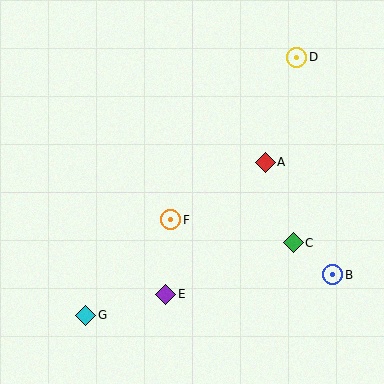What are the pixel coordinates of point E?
Point E is at (166, 294).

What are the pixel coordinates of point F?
Point F is at (171, 220).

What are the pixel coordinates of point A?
Point A is at (265, 163).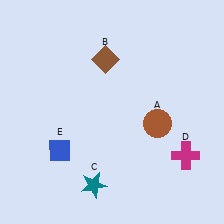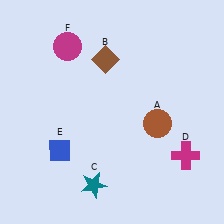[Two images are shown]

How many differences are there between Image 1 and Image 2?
There is 1 difference between the two images.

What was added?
A magenta circle (F) was added in Image 2.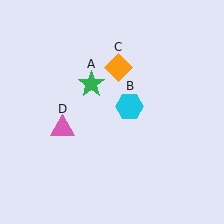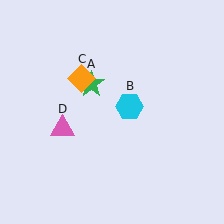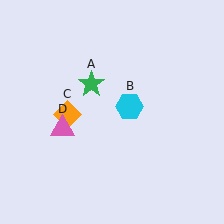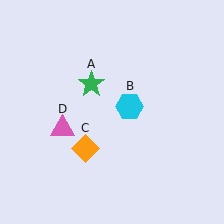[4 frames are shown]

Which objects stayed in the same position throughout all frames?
Green star (object A) and cyan hexagon (object B) and pink triangle (object D) remained stationary.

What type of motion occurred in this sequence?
The orange diamond (object C) rotated counterclockwise around the center of the scene.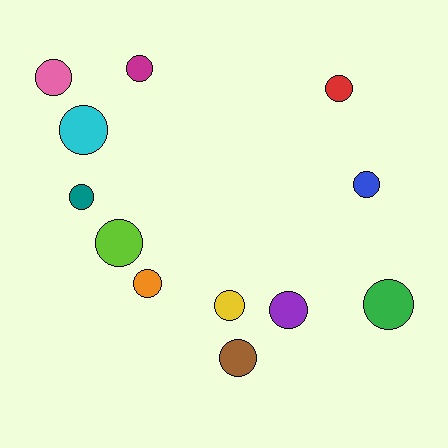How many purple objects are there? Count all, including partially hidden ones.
There is 1 purple object.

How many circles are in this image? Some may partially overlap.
There are 12 circles.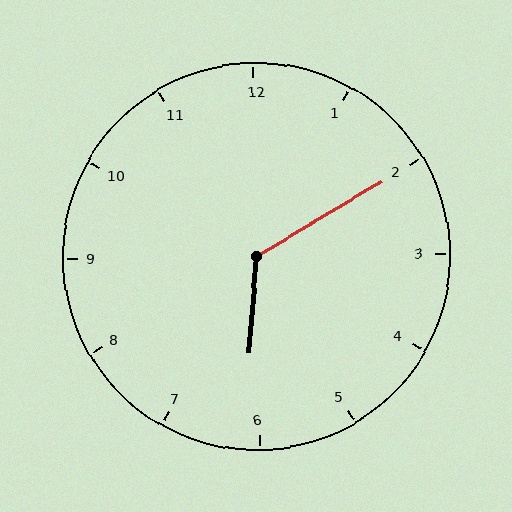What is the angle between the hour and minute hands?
Approximately 125 degrees.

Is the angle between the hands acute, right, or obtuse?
It is obtuse.